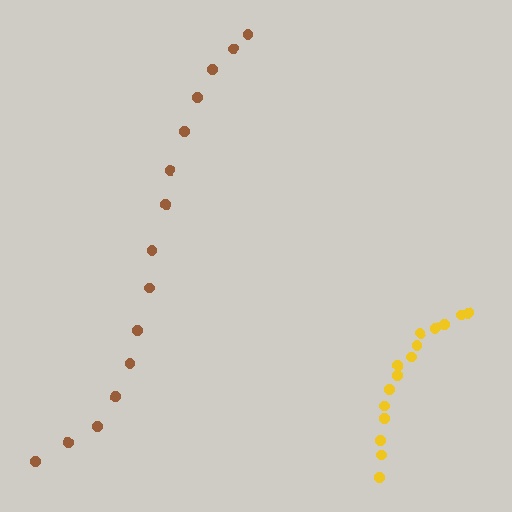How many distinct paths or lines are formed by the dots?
There are 2 distinct paths.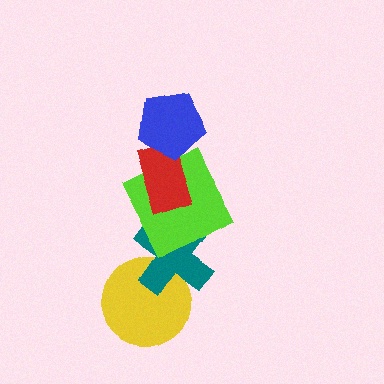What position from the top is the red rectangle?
The red rectangle is 2nd from the top.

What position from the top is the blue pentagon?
The blue pentagon is 1st from the top.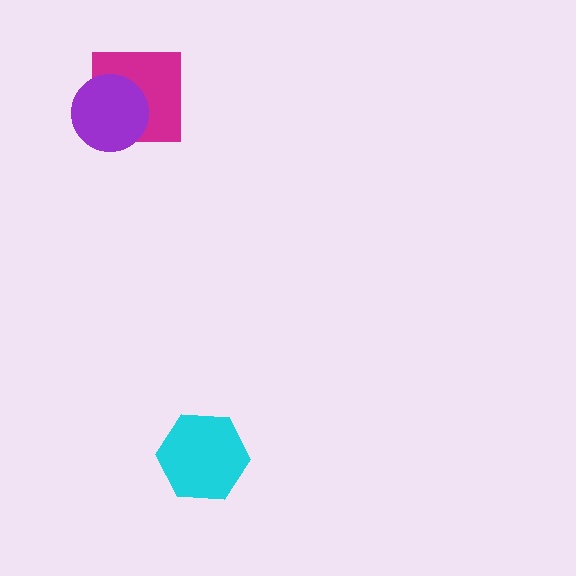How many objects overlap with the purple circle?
1 object overlaps with the purple circle.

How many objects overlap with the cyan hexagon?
0 objects overlap with the cyan hexagon.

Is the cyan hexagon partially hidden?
No, no other shape covers it.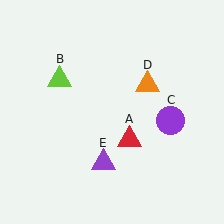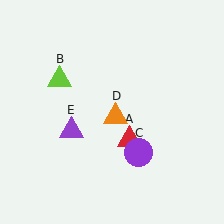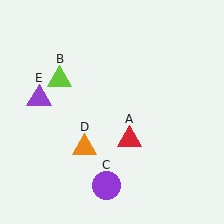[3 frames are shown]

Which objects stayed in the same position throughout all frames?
Red triangle (object A) and lime triangle (object B) remained stationary.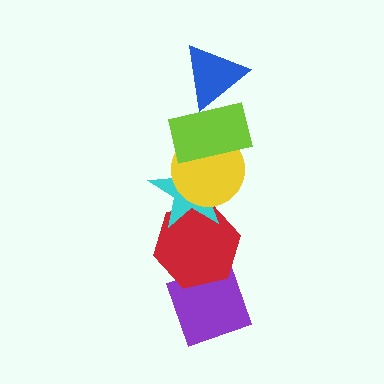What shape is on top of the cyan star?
The yellow circle is on top of the cyan star.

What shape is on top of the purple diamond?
The red hexagon is on top of the purple diamond.